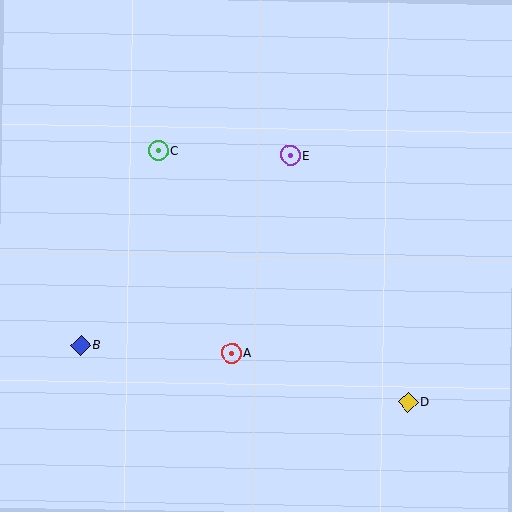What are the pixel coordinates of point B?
Point B is at (81, 345).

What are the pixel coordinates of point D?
Point D is at (408, 402).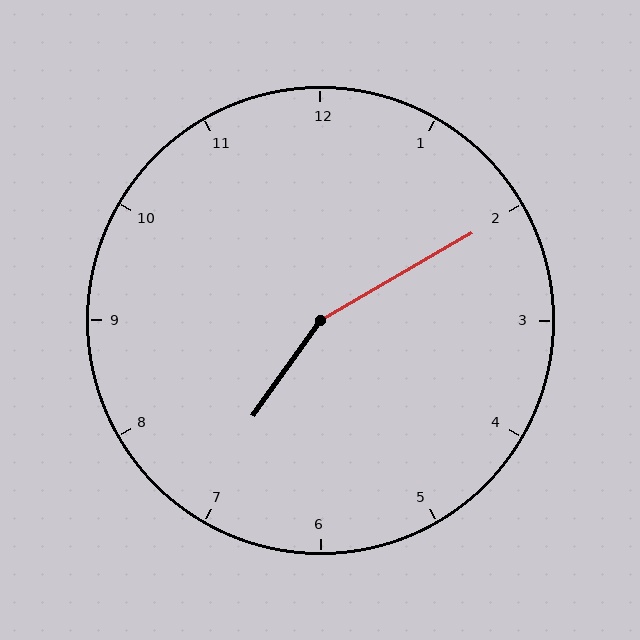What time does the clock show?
7:10.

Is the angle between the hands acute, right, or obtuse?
It is obtuse.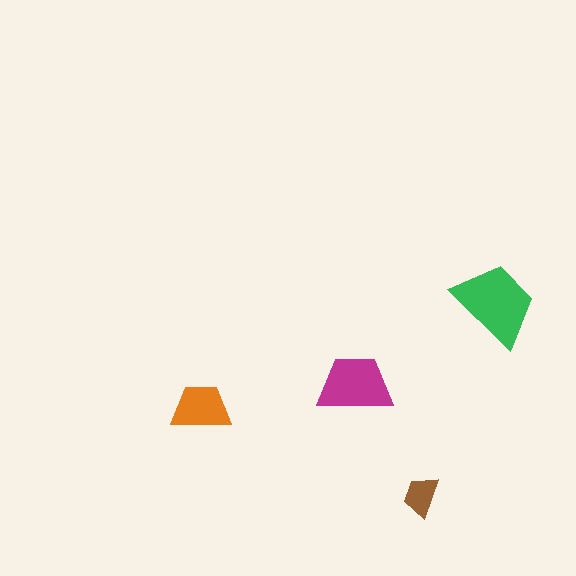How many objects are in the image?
There are 4 objects in the image.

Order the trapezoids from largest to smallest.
the green one, the magenta one, the orange one, the brown one.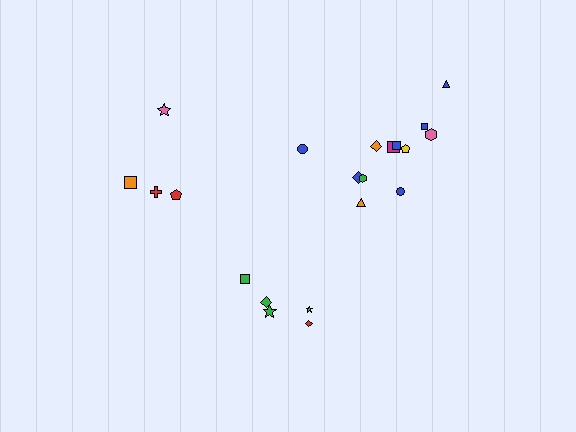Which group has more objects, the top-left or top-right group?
The top-right group.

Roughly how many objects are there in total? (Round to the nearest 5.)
Roughly 20 objects in total.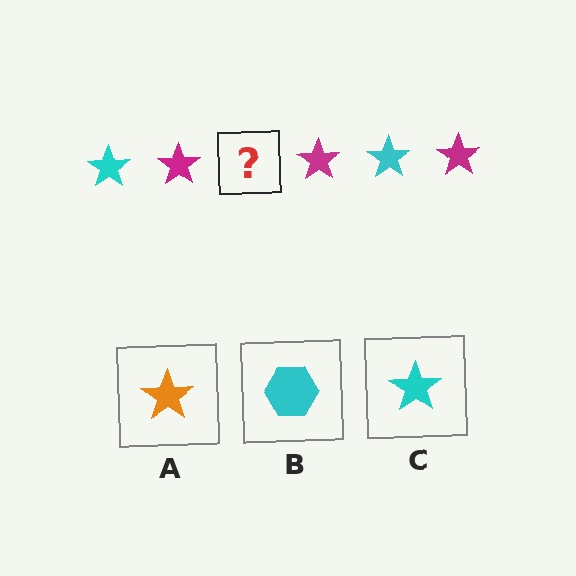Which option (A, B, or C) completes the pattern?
C.